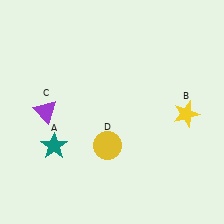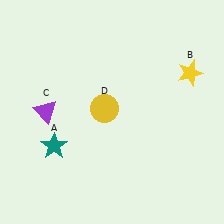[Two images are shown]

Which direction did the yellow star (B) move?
The yellow star (B) moved up.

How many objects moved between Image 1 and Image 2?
2 objects moved between the two images.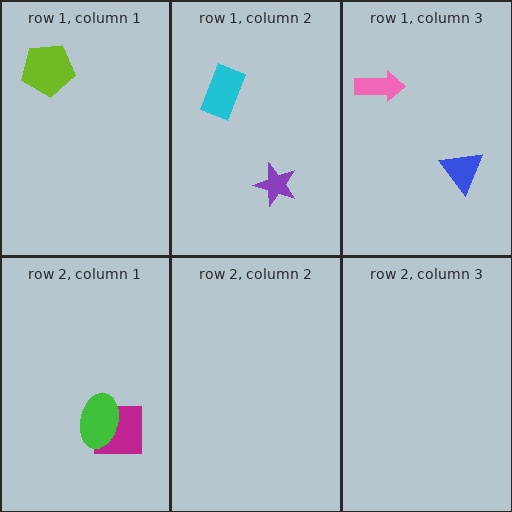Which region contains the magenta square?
The row 2, column 1 region.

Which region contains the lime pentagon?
The row 1, column 1 region.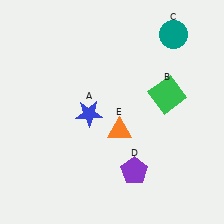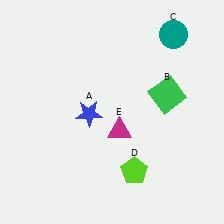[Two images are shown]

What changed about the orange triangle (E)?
In Image 1, E is orange. In Image 2, it changed to magenta.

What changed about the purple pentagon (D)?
In Image 1, D is purple. In Image 2, it changed to lime.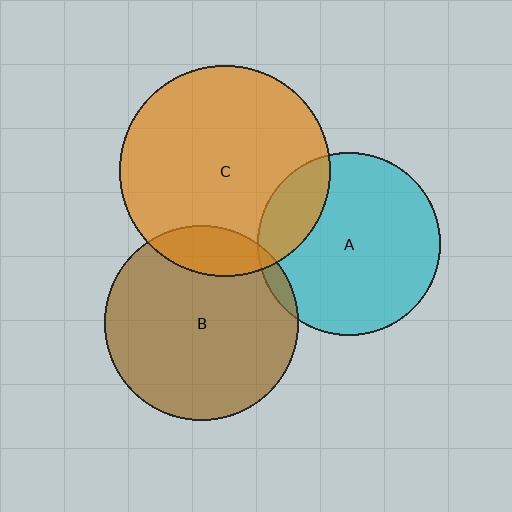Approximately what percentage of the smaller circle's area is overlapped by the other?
Approximately 20%.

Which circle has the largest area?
Circle C (orange).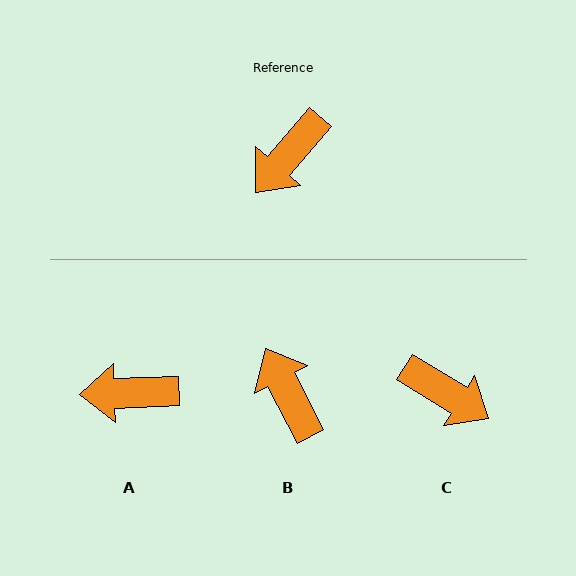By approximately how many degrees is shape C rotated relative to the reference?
Approximately 99 degrees counter-clockwise.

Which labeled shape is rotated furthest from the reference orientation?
B, about 112 degrees away.